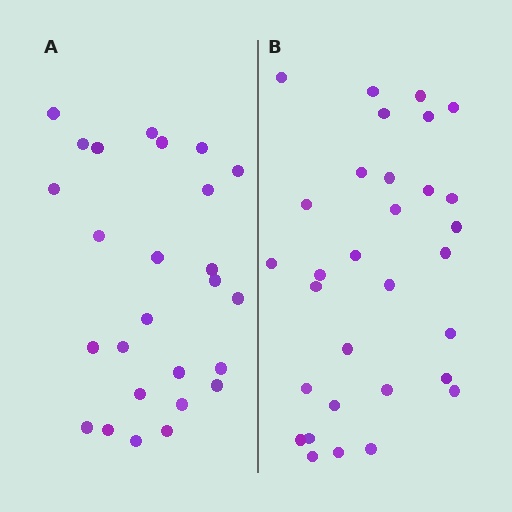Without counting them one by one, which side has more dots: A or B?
Region B (the right region) has more dots.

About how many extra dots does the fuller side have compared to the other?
Region B has about 5 more dots than region A.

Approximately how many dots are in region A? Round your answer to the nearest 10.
About 30 dots. (The exact count is 26, which rounds to 30.)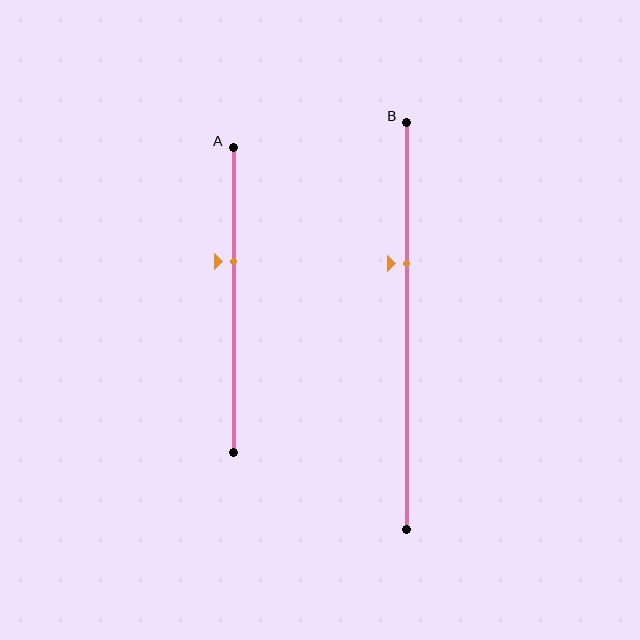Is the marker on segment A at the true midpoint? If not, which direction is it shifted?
No, the marker on segment A is shifted upward by about 13% of the segment length.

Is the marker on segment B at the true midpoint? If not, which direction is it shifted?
No, the marker on segment B is shifted upward by about 16% of the segment length.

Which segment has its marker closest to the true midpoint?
Segment A has its marker closest to the true midpoint.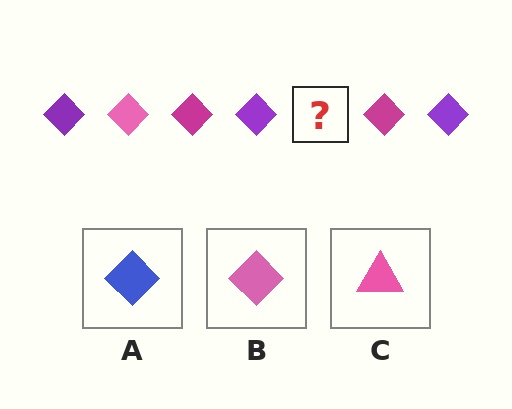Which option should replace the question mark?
Option B.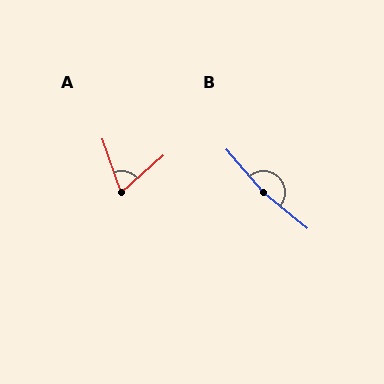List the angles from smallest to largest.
A (68°), B (169°).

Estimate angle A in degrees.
Approximately 68 degrees.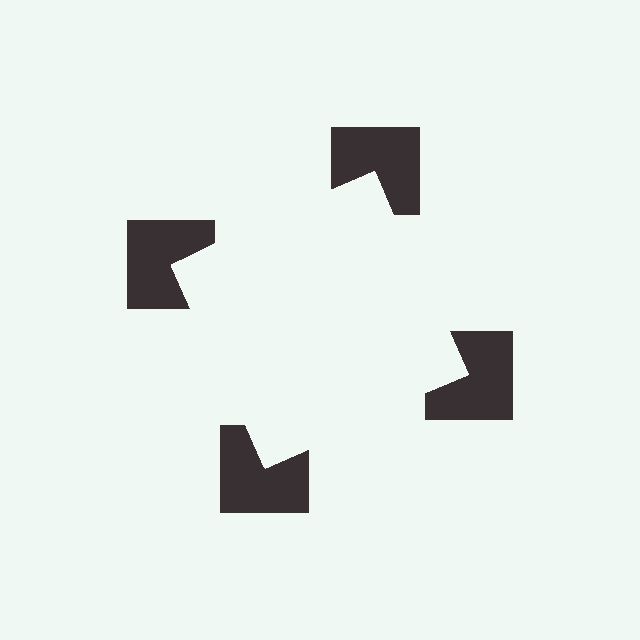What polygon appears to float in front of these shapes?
An illusory square — its edges are inferred from the aligned wedge cuts in the notched squares, not physically drawn.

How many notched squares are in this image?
There are 4 — one at each vertex of the illusory square.